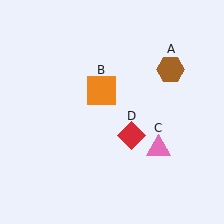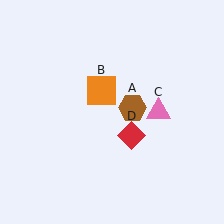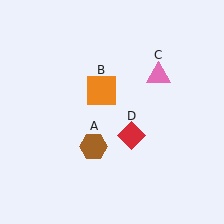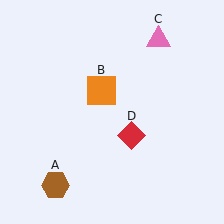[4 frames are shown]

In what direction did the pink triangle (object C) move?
The pink triangle (object C) moved up.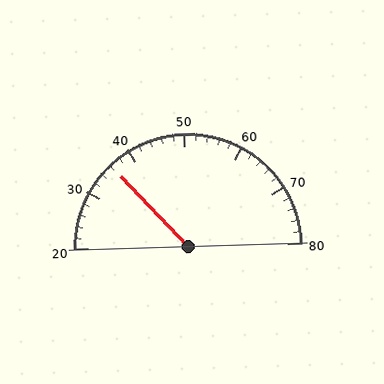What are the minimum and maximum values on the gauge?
The gauge ranges from 20 to 80.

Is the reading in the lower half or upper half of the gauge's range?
The reading is in the lower half of the range (20 to 80).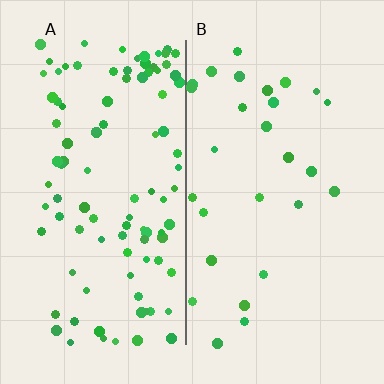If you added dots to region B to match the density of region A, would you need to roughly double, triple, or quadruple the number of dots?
Approximately quadruple.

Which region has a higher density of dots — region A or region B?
A (the left).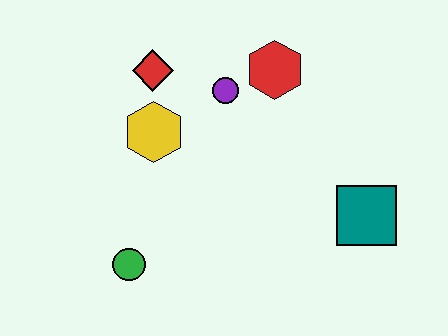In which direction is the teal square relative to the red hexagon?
The teal square is below the red hexagon.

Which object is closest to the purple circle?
The red hexagon is closest to the purple circle.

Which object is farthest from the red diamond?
The teal square is farthest from the red diamond.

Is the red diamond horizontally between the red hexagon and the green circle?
Yes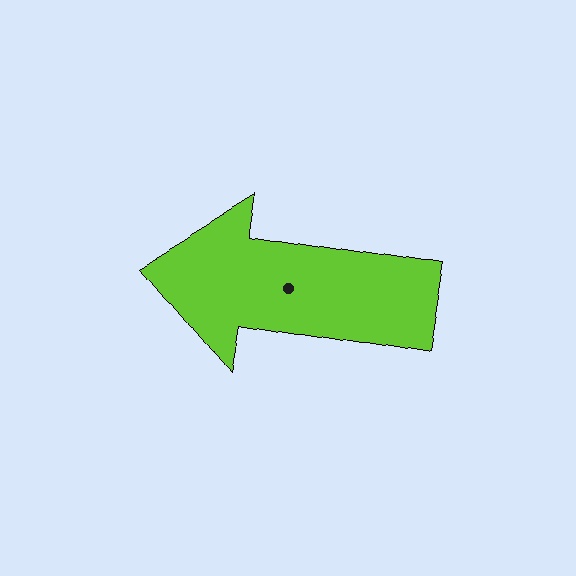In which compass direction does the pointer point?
West.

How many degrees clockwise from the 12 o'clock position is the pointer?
Approximately 280 degrees.